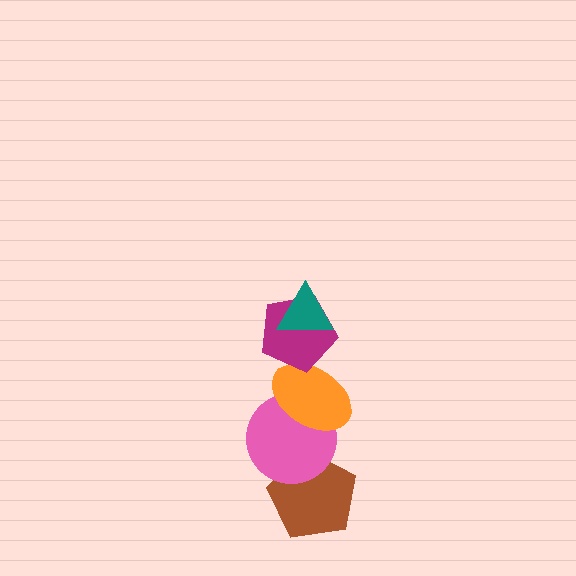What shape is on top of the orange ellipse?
The magenta pentagon is on top of the orange ellipse.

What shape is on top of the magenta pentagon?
The teal triangle is on top of the magenta pentagon.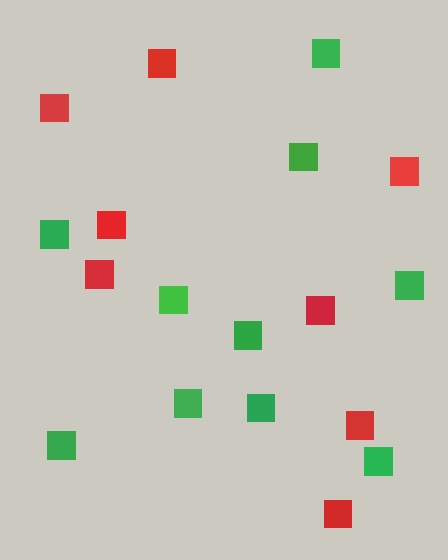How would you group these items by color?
There are 2 groups: one group of red squares (8) and one group of green squares (10).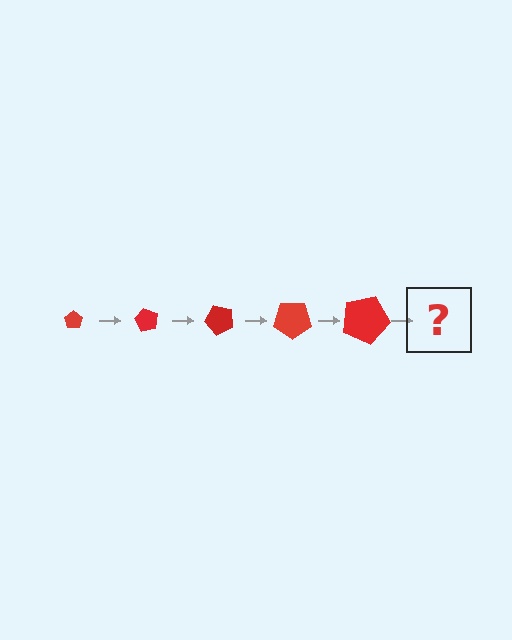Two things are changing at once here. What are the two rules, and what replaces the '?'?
The two rules are that the pentagon grows larger each step and it rotates 60 degrees each step. The '?' should be a pentagon, larger than the previous one and rotated 300 degrees from the start.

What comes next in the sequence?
The next element should be a pentagon, larger than the previous one and rotated 300 degrees from the start.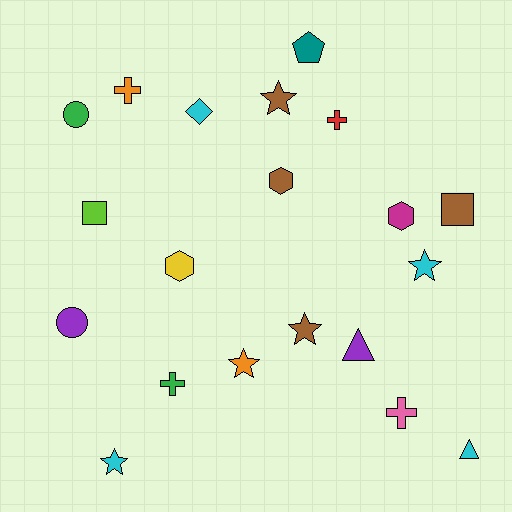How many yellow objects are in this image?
There is 1 yellow object.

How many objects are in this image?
There are 20 objects.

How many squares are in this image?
There are 2 squares.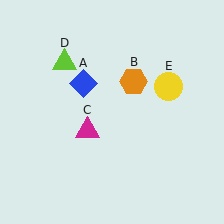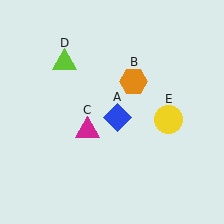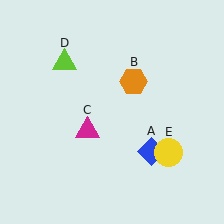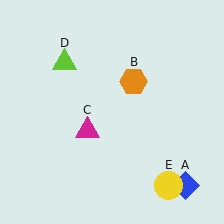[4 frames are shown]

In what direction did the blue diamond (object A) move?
The blue diamond (object A) moved down and to the right.